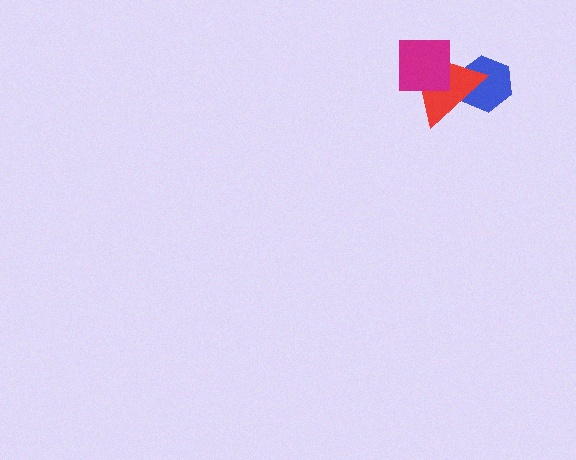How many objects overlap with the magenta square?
1 object overlaps with the magenta square.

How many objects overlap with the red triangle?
2 objects overlap with the red triangle.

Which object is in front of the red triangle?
The magenta square is in front of the red triangle.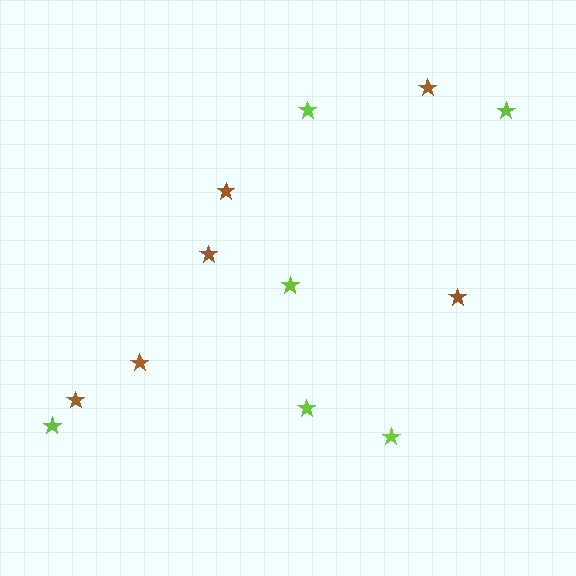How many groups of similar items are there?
There are 2 groups: one group of brown stars (6) and one group of lime stars (6).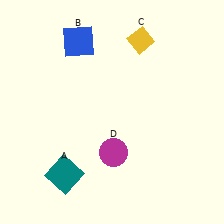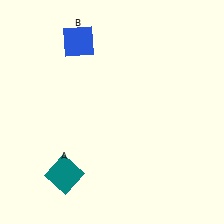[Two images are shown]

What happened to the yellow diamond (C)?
The yellow diamond (C) was removed in Image 2. It was in the top-right area of Image 1.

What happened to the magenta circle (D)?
The magenta circle (D) was removed in Image 2. It was in the bottom-right area of Image 1.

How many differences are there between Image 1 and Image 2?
There are 2 differences between the two images.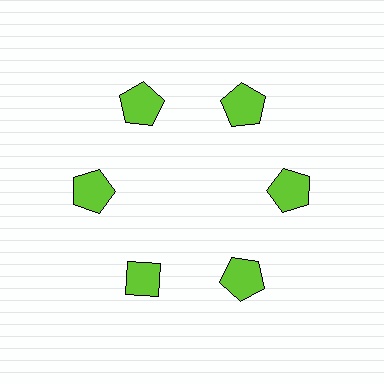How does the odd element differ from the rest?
It has a different shape: diamond instead of pentagon.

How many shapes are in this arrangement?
There are 6 shapes arranged in a ring pattern.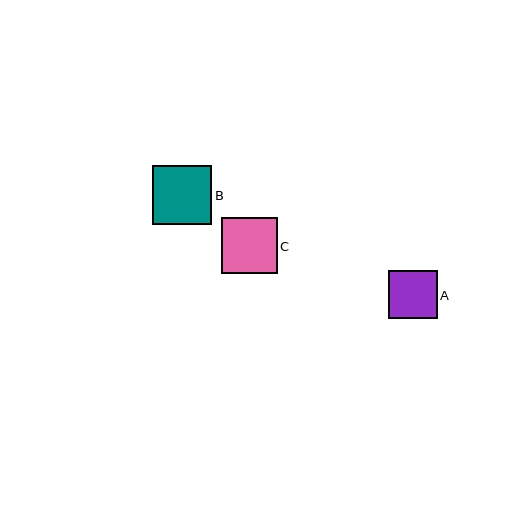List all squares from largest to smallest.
From largest to smallest: B, C, A.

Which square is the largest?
Square B is the largest with a size of approximately 59 pixels.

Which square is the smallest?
Square A is the smallest with a size of approximately 48 pixels.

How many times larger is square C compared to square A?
Square C is approximately 1.2 times the size of square A.